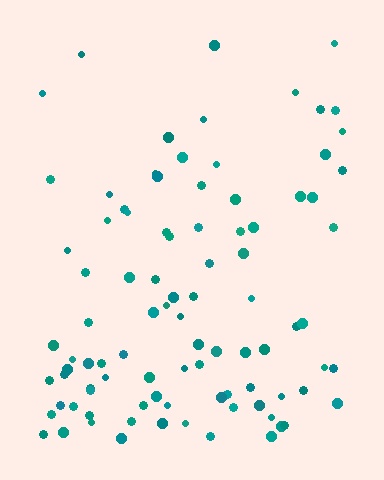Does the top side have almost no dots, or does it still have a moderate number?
Still a moderate number, just noticeably fewer than the bottom.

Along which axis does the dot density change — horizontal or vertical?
Vertical.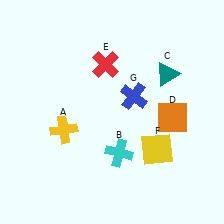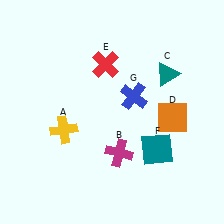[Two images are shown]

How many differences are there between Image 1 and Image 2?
There are 2 differences between the two images.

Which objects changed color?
B changed from cyan to magenta. F changed from yellow to teal.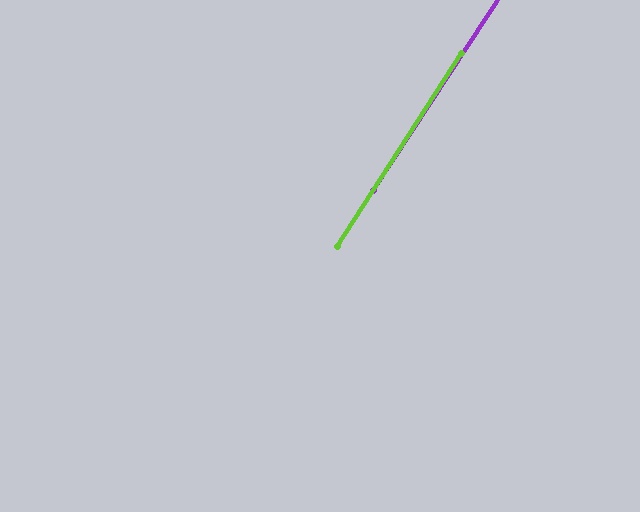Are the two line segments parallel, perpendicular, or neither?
Parallel — their directions differ by only 0.4°.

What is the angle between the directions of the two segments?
Approximately 0 degrees.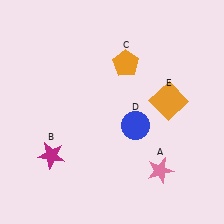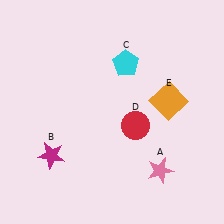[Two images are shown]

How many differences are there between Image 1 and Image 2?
There are 2 differences between the two images.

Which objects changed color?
C changed from orange to cyan. D changed from blue to red.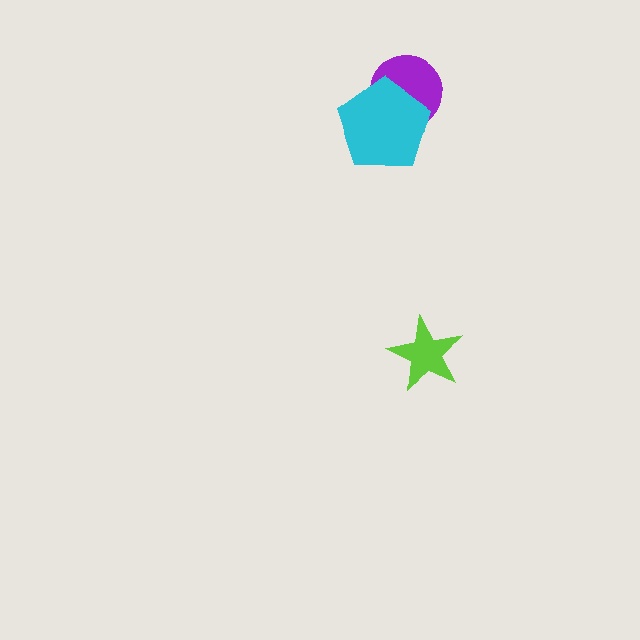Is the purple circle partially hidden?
Yes, it is partially covered by another shape.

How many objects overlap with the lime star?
0 objects overlap with the lime star.